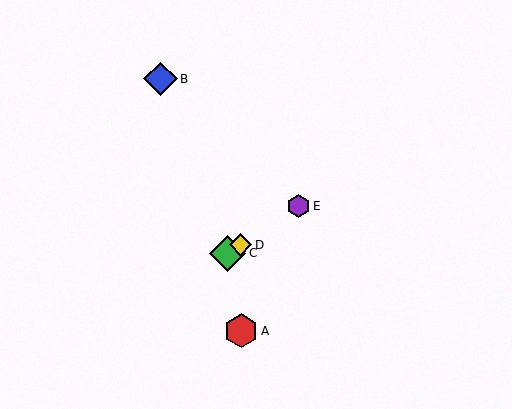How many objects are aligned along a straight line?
3 objects (C, D, E) are aligned along a straight line.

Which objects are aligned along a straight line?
Objects C, D, E are aligned along a straight line.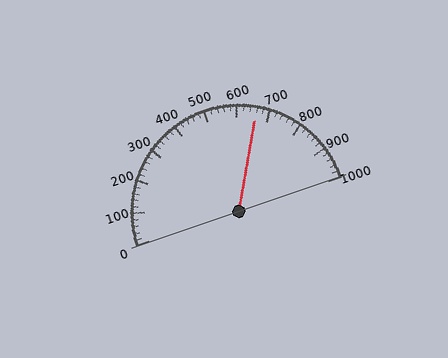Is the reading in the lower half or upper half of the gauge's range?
The reading is in the upper half of the range (0 to 1000).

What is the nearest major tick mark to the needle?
The nearest major tick mark is 700.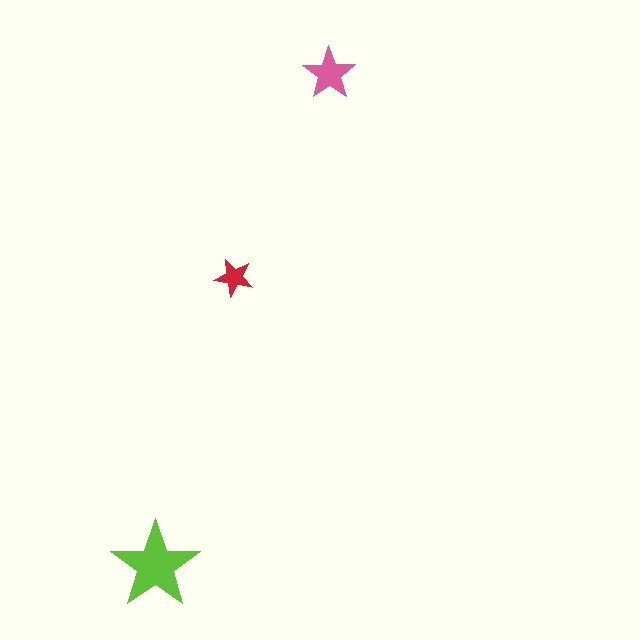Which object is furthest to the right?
The pink star is rightmost.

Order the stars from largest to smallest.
the lime one, the pink one, the red one.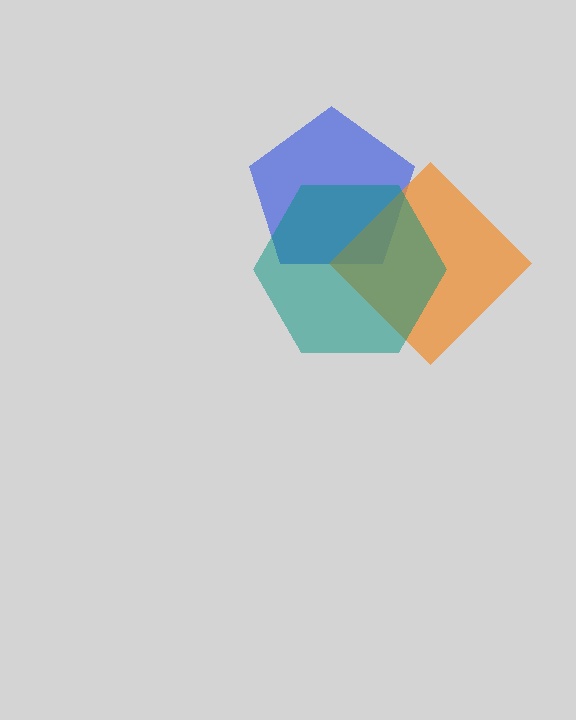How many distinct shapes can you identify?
There are 3 distinct shapes: a blue pentagon, an orange diamond, a teal hexagon.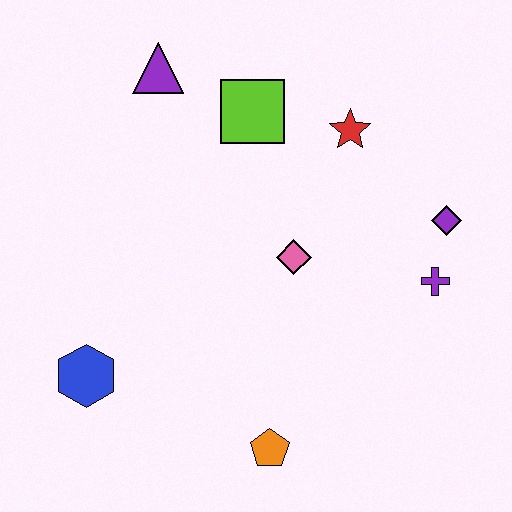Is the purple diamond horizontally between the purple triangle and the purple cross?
No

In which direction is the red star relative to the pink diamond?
The red star is above the pink diamond.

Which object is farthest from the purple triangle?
The orange pentagon is farthest from the purple triangle.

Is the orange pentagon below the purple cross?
Yes